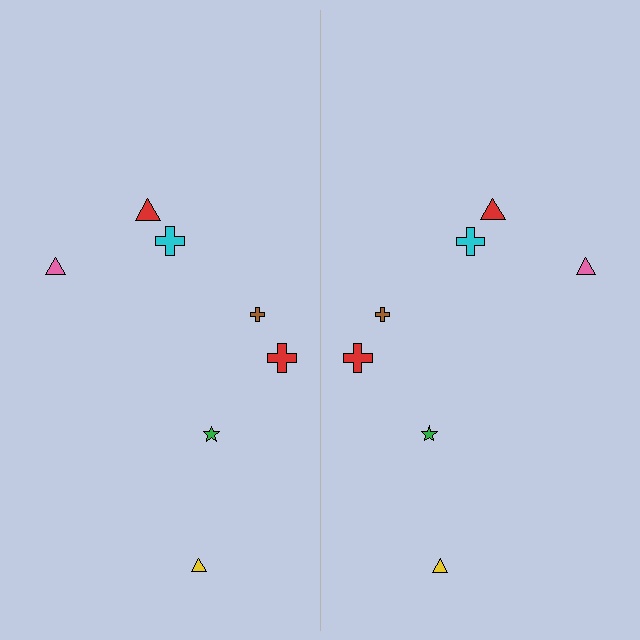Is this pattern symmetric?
Yes, this pattern has bilateral (reflection) symmetry.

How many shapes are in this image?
There are 14 shapes in this image.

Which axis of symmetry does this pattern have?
The pattern has a vertical axis of symmetry running through the center of the image.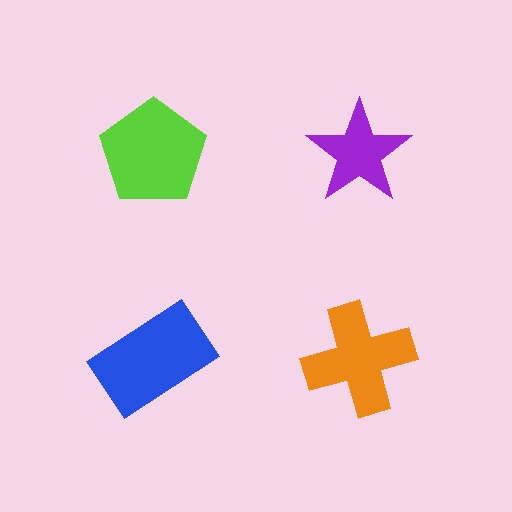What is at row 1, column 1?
A lime pentagon.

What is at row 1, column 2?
A purple star.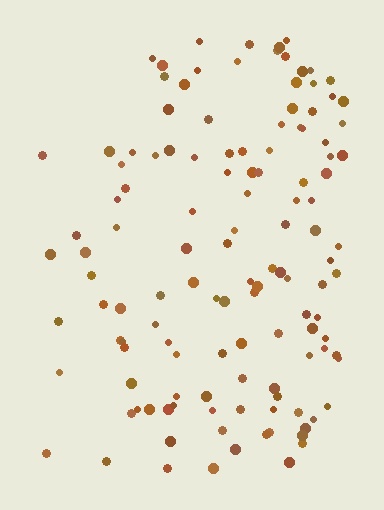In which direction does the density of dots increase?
From left to right, with the right side densest.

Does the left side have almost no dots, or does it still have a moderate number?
Still a moderate number, just noticeably fewer than the right.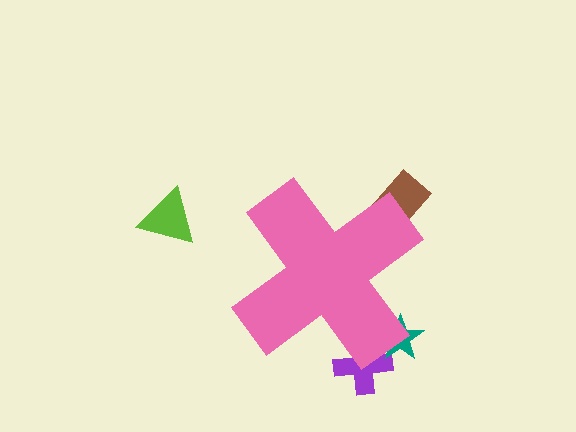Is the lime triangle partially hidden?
No, the lime triangle is fully visible.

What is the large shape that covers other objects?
A pink cross.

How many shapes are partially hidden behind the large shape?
3 shapes are partially hidden.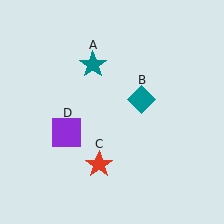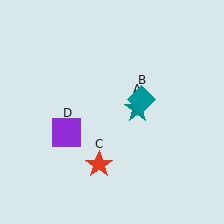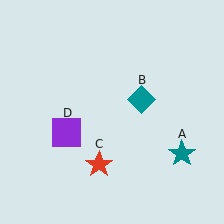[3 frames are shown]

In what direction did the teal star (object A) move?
The teal star (object A) moved down and to the right.